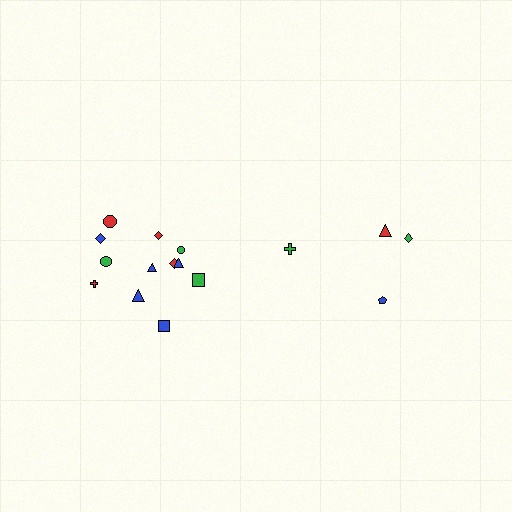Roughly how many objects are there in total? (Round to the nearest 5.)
Roughly 15 objects in total.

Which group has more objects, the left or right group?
The left group.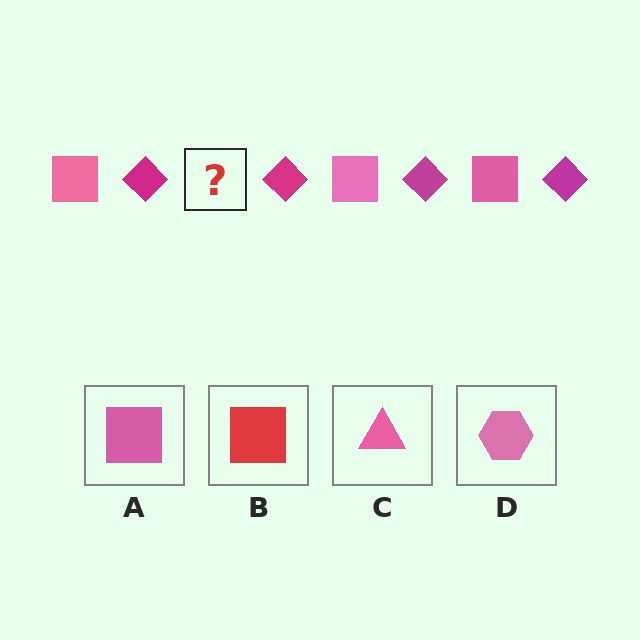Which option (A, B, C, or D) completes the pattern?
A.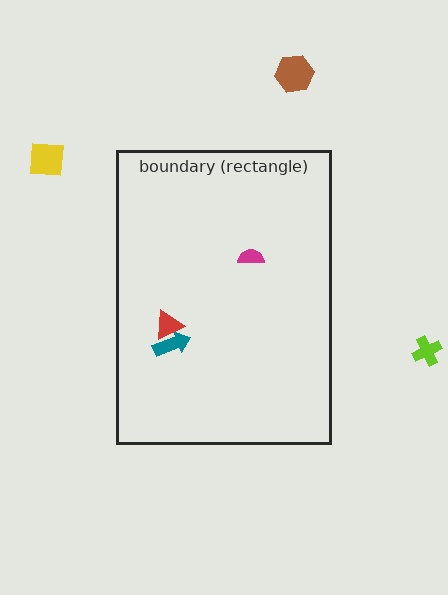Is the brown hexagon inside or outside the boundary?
Outside.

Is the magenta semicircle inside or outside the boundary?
Inside.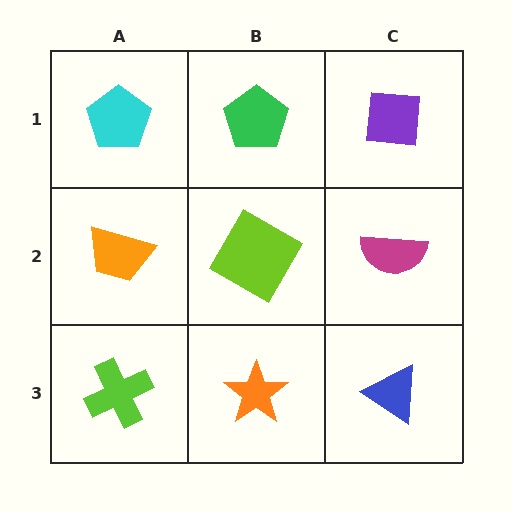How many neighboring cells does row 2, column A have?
3.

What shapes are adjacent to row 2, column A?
A cyan pentagon (row 1, column A), a lime cross (row 3, column A), a lime square (row 2, column B).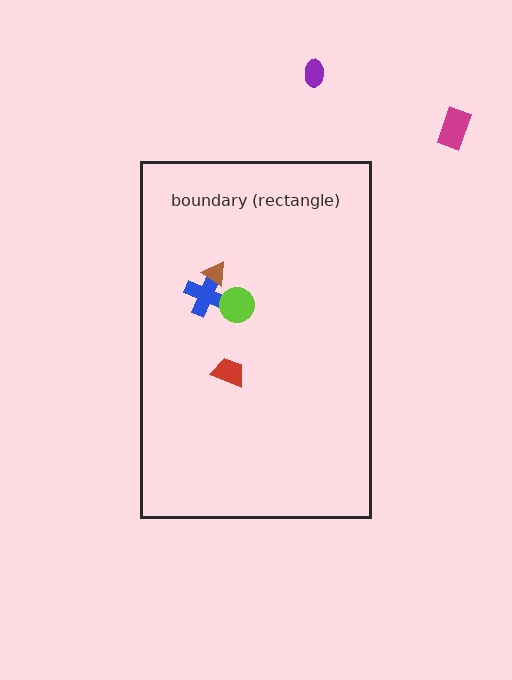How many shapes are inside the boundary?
4 inside, 2 outside.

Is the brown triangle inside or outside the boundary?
Inside.